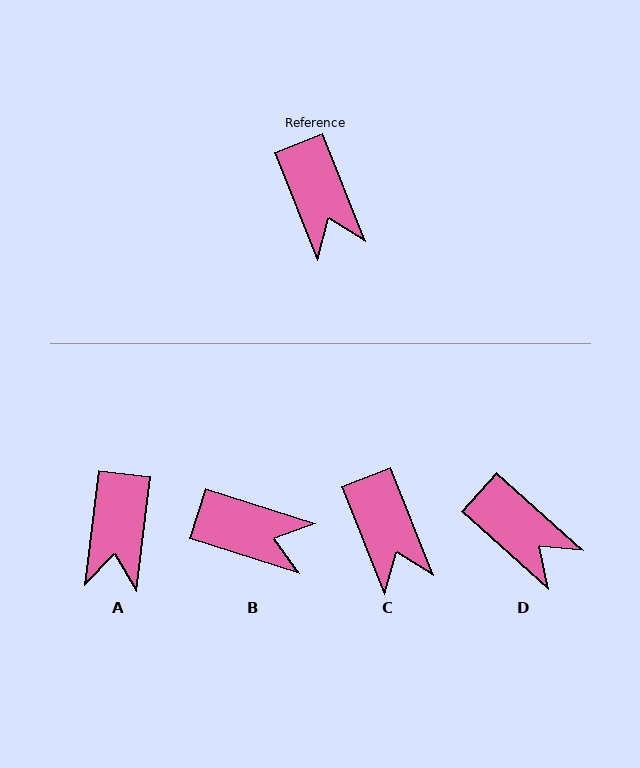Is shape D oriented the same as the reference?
No, it is off by about 26 degrees.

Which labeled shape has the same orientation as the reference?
C.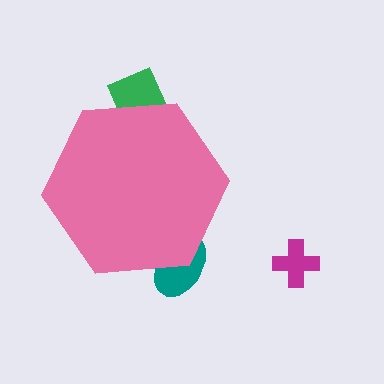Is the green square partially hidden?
Yes, the green square is partially hidden behind the pink hexagon.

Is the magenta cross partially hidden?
No, the magenta cross is fully visible.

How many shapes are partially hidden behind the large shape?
2 shapes are partially hidden.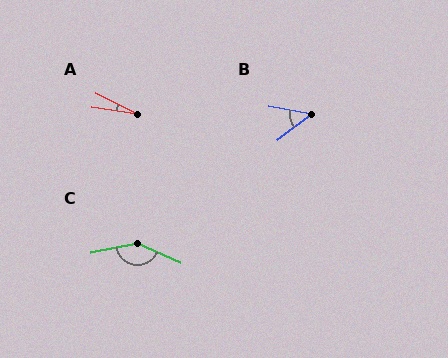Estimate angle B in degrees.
Approximately 47 degrees.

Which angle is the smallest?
A, at approximately 18 degrees.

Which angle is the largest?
C, at approximately 145 degrees.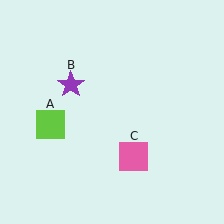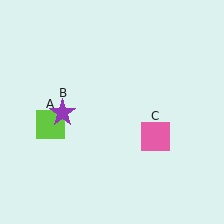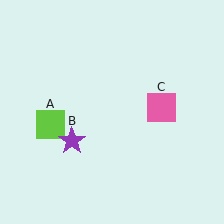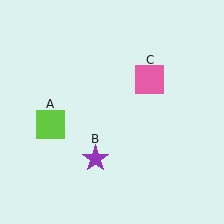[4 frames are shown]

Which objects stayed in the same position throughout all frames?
Lime square (object A) remained stationary.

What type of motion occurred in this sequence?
The purple star (object B), pink square (object C) rotated counterclockwise around the center of the scene.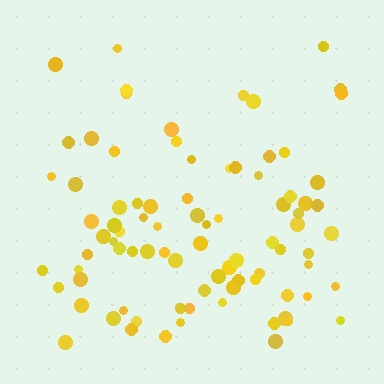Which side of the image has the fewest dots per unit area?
The top.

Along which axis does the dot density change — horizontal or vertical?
Vertical.